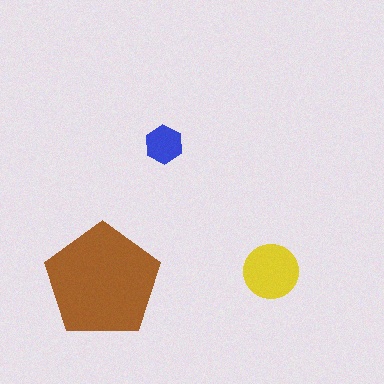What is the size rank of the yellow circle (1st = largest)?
2nd.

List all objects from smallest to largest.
The blue hexagon, the yellow circle, the brown pentagon.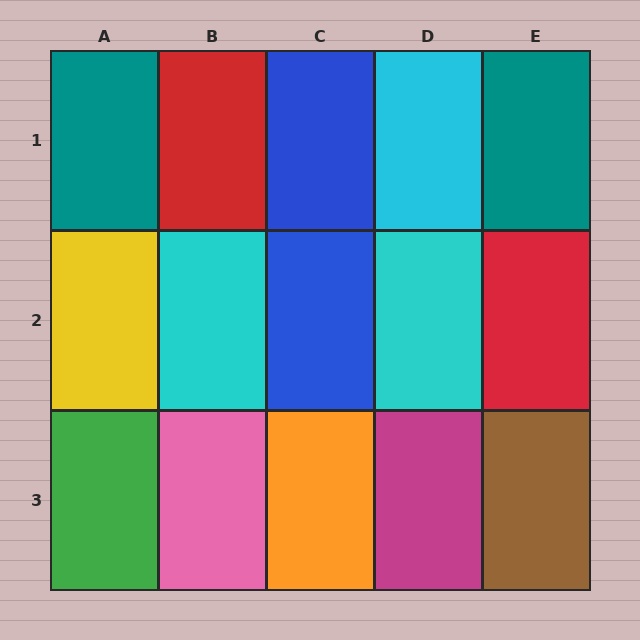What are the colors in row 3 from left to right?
Green, pink, orange, magenta, brown.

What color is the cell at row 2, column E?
Red.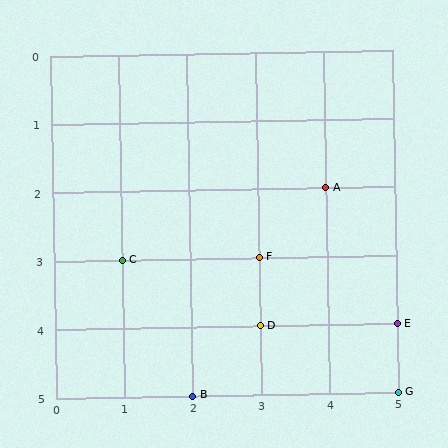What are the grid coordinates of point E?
Point E is at grid coordinates (5, 4).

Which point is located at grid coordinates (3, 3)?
Point F is at (3, 3).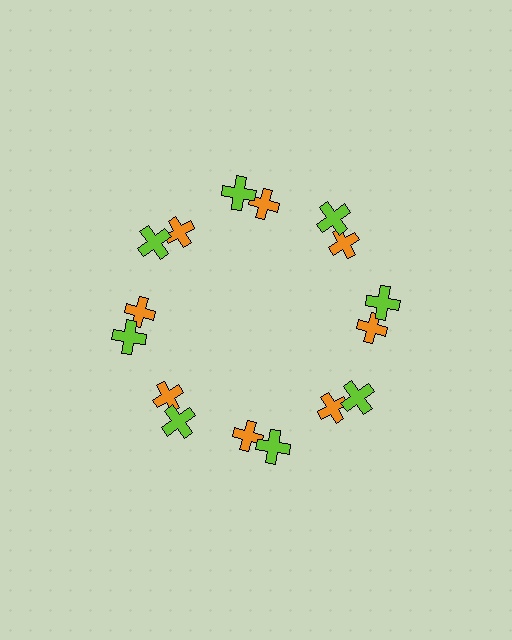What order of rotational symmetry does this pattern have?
This pattern has 8-fold rotational symmetry.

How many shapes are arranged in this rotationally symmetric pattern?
There are 16 shapes, arranged in 8 groups of 2.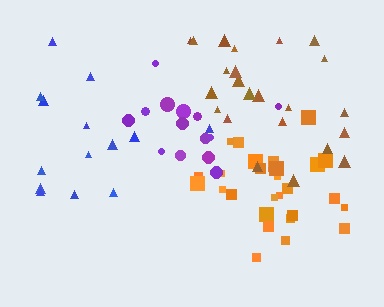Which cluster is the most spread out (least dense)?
Brown.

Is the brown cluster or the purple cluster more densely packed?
Purple.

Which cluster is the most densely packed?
Orange.